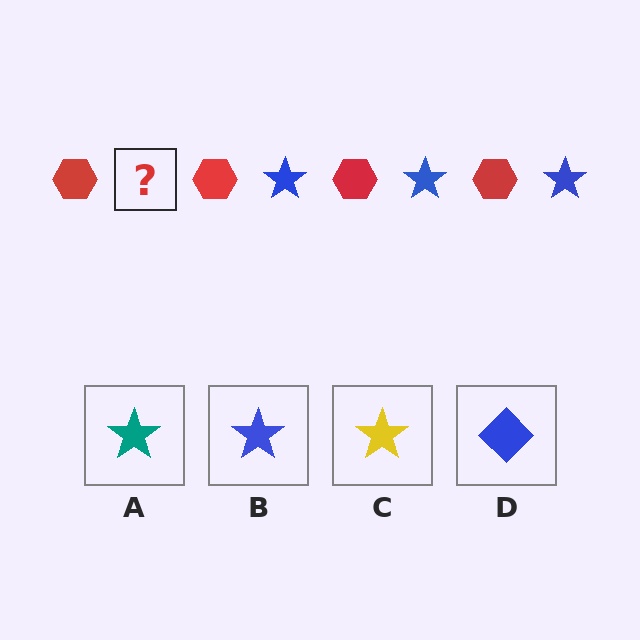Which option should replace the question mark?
Option B.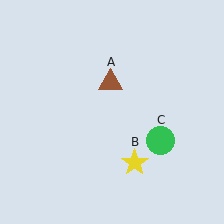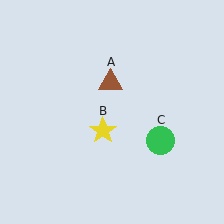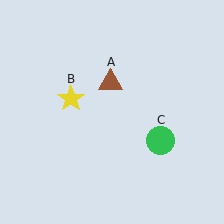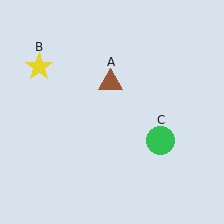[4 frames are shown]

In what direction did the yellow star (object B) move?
The yellow star (object B) moved up and to the left.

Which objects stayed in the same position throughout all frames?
Brown triangle (object A) and green circle (object C) remained stationary.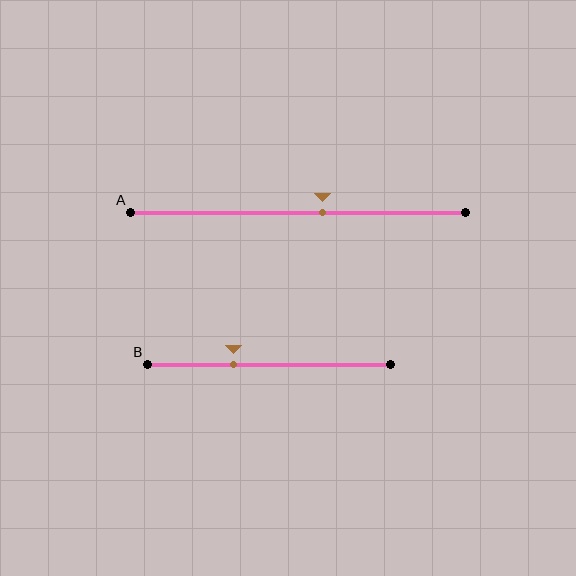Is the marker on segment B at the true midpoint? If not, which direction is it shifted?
No, the marker on segment B is shifted to the left by about 15% of the segment length.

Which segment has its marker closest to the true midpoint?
Segment A has its marker closest to the true midpoint.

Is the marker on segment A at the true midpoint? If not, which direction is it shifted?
No, the marker on segment A is shifted to the right by about 7% of the segment length.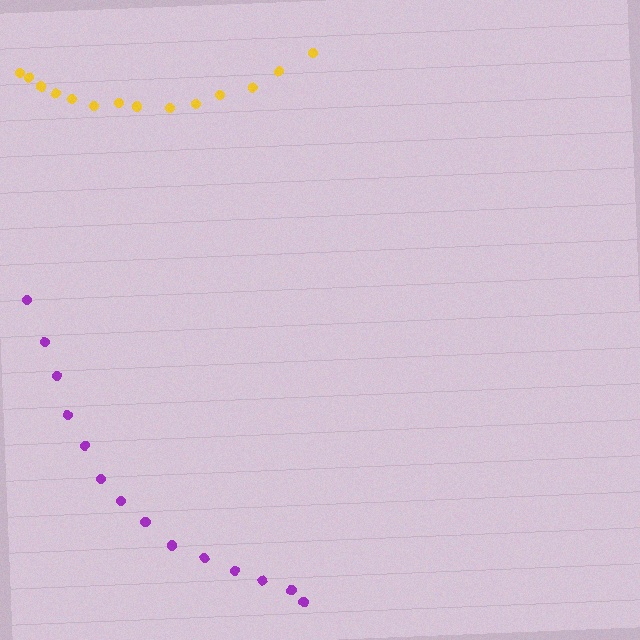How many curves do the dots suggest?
There are 2 distinct paths.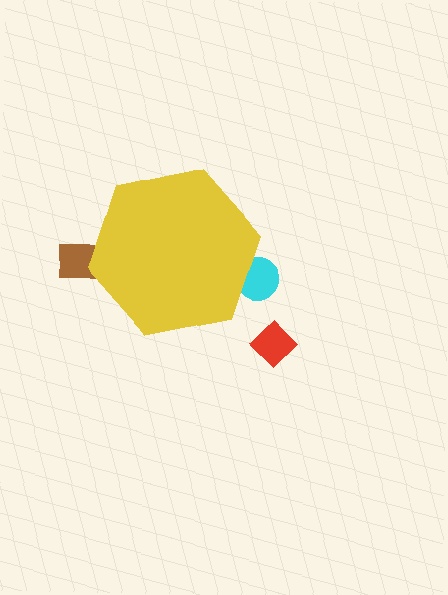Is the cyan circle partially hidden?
Yes, the cyan circle is partially hidden behind the yellow hexagon.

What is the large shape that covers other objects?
A yellow hexagon.